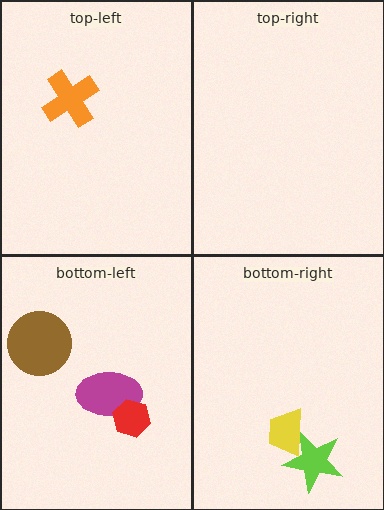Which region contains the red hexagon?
The bottom-left region.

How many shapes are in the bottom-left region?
3.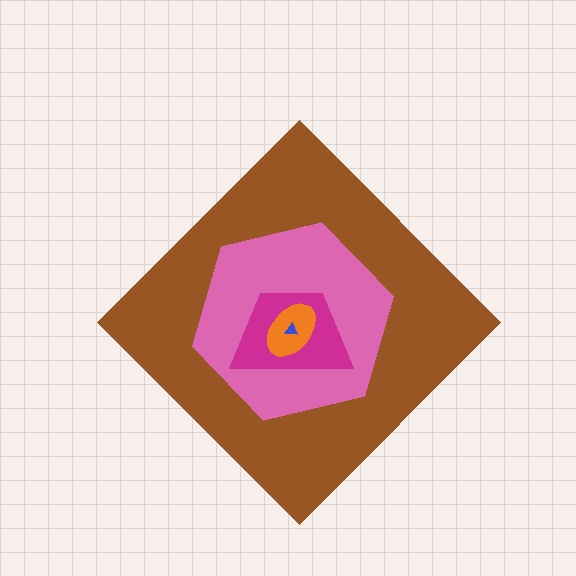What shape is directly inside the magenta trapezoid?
The orange ellipse.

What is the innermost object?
The blue triangle.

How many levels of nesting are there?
5.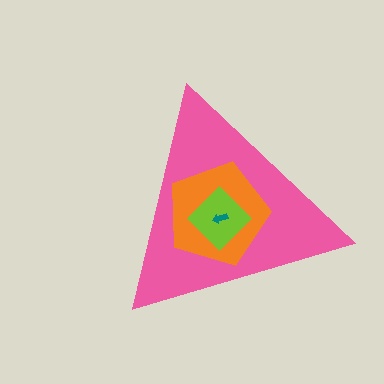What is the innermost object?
The teal arrow.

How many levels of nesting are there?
4.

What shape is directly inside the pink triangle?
The orange pentagon.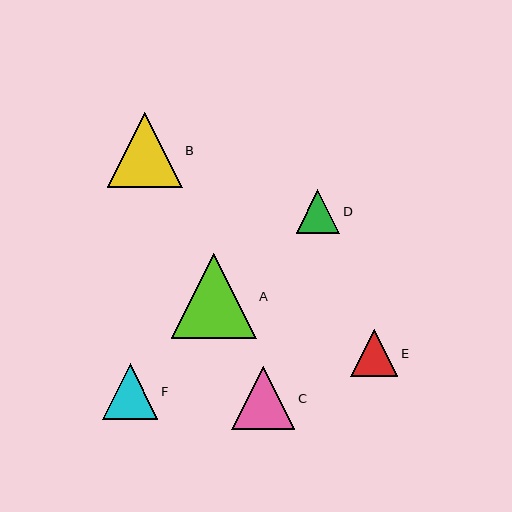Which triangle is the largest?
Triangle A is the largest with a size of approximately 85 pixels.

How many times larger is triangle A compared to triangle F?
Triangle A is approximately 1.5 times the size of triangle F.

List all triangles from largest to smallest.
From largest to smallest: A, B, C, F, E, D.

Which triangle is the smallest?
Triangle D is the smallest with a size of approximately 44 pixels.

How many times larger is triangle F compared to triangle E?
Triangle F is approximately 1.2 times the size of triangle E.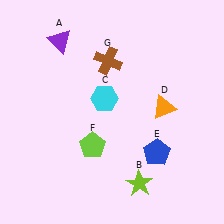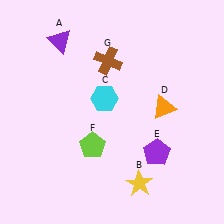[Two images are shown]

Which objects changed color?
B changed from lime to yellow. E changed from blue to purple.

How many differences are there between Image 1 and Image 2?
There are 2 differences between the two images.